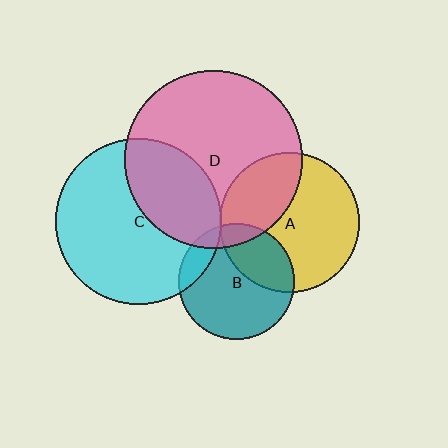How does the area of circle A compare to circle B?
Approximately 1.5 times.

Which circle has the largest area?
Circle D (pink).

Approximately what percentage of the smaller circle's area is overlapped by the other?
Approximately 5%.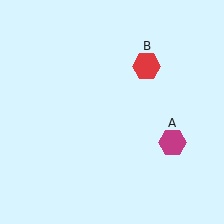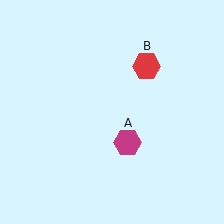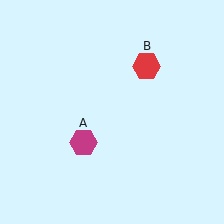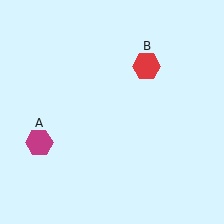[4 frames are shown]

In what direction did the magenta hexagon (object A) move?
The magenta hexagon (object A) moved left.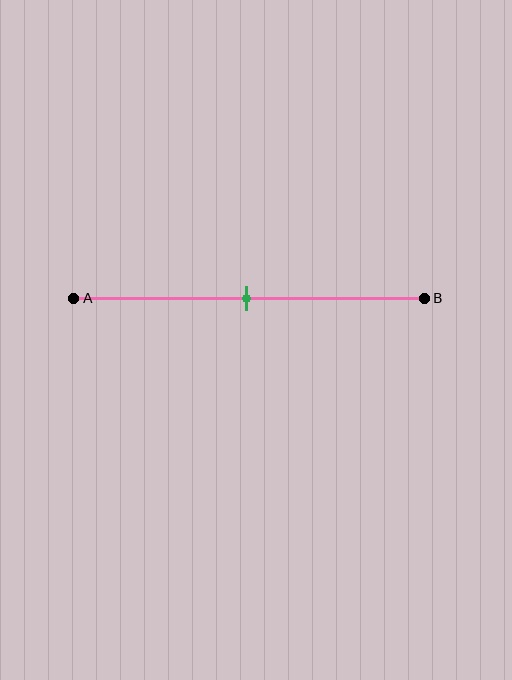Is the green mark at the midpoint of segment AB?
Yes, the mark is approximately at the midpoint.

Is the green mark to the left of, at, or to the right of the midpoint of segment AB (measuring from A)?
The green mark is approximately at the midpoint of segment AB.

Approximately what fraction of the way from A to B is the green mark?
The green mark is approximately 50% of the way from A to B.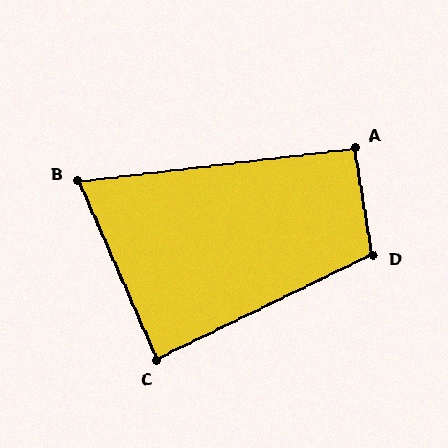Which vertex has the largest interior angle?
D, at approximately 107 degrees.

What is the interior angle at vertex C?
Approximately 88 degrees (approximately right).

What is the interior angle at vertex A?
Approximately 92 degrees (approximately right).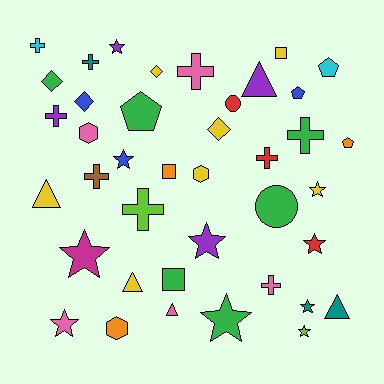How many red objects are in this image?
There are 3 red objects.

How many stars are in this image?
There are 10 stars.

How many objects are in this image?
There are 40 objects.